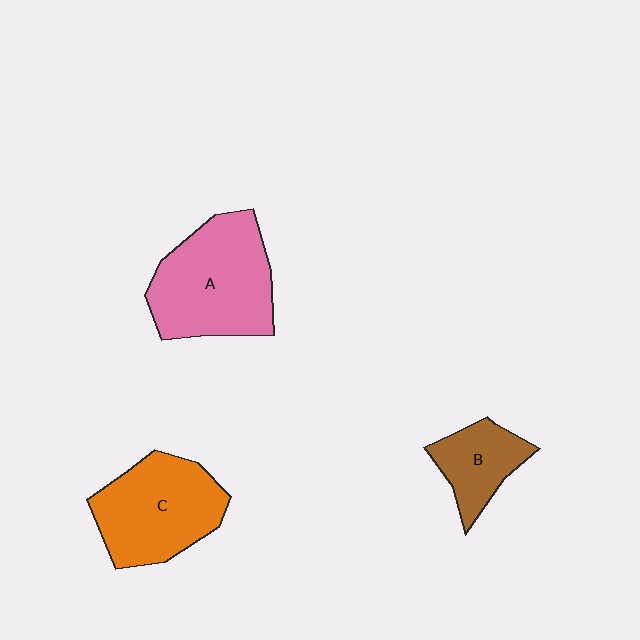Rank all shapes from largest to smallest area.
From largest to smallest: A (pink), C (orange), B (brown).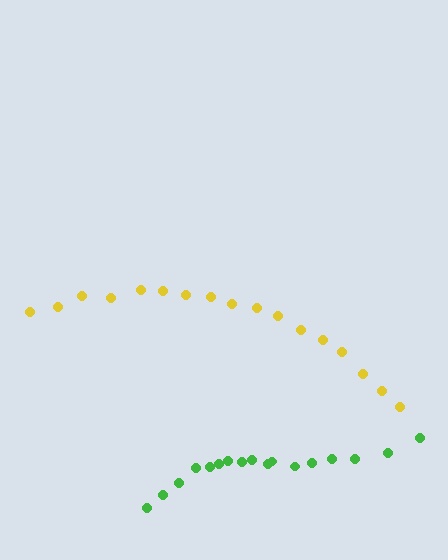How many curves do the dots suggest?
There are 2 distinct paths.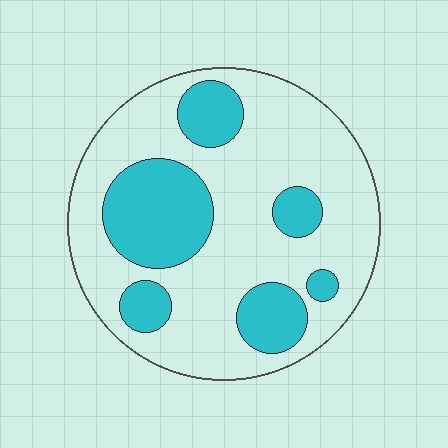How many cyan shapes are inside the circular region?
6.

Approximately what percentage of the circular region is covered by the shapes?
Approximately 30%.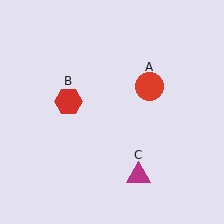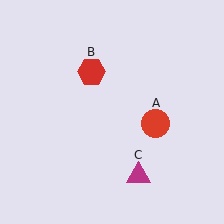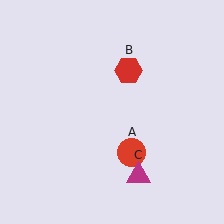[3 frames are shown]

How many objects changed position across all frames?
2 objects changed position: red circle (object A), red hexagon (object B).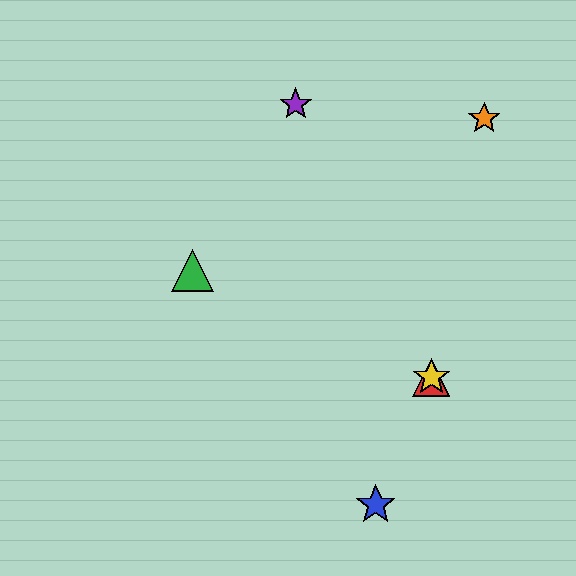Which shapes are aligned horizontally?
The red triangle, the yellow star are aligned horizontally.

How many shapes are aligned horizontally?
2 shapes (the red triangle, the yellow star) are aligned horizontally.